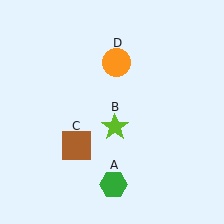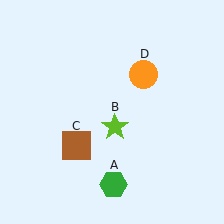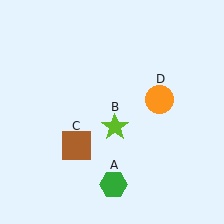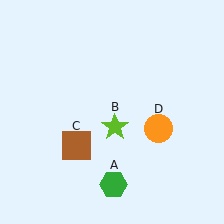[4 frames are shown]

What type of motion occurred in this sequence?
The orange circle (object D) rotated clockwise around the center of the scene.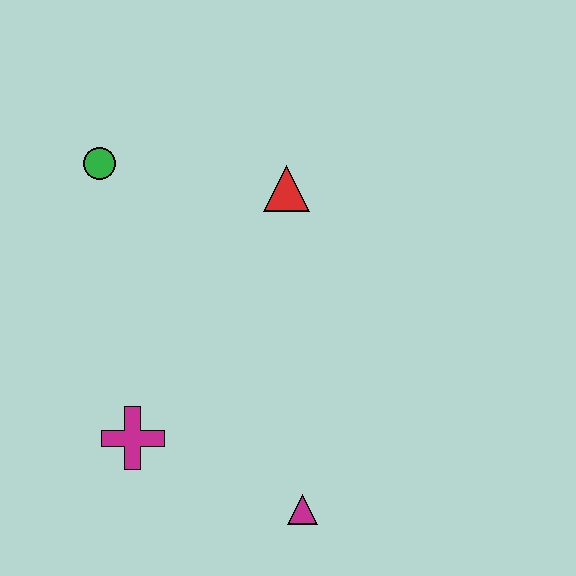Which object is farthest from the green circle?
The magenta triangle is farthest from the green circle.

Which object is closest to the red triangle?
The green circle is closest to the red triangle.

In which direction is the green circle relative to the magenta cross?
The green circle is above the magenta cross.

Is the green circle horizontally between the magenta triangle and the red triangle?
No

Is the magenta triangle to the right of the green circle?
Yes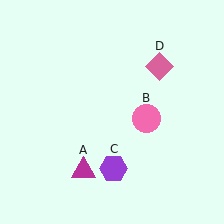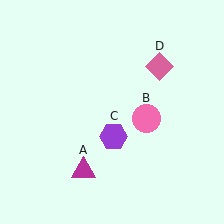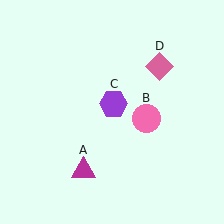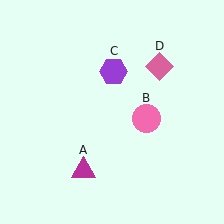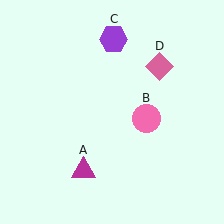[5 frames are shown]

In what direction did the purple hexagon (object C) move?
The purple hexagon (object C) moved up.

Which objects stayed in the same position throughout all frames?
Magenta triangle (object A) and pink circle (object B) and pink diamond (object D) remained stationary.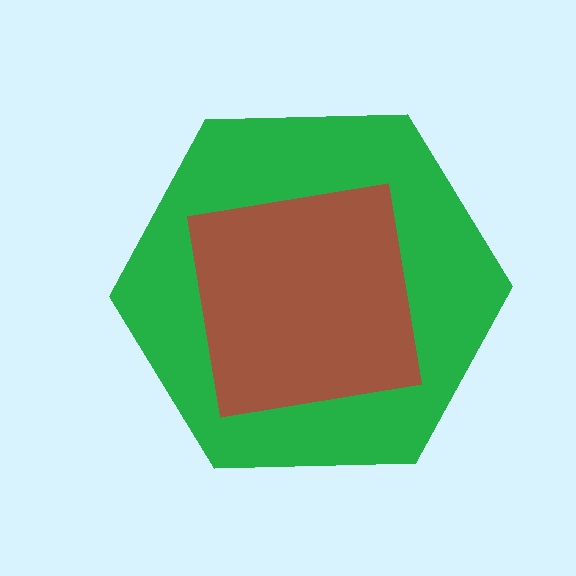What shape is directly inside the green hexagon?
The brown square.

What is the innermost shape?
The brown square.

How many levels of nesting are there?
2.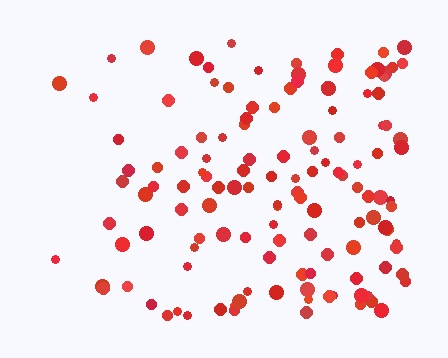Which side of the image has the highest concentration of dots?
The right.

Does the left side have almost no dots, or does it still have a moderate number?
Still a moderate number, just noticeably fewer than the right.